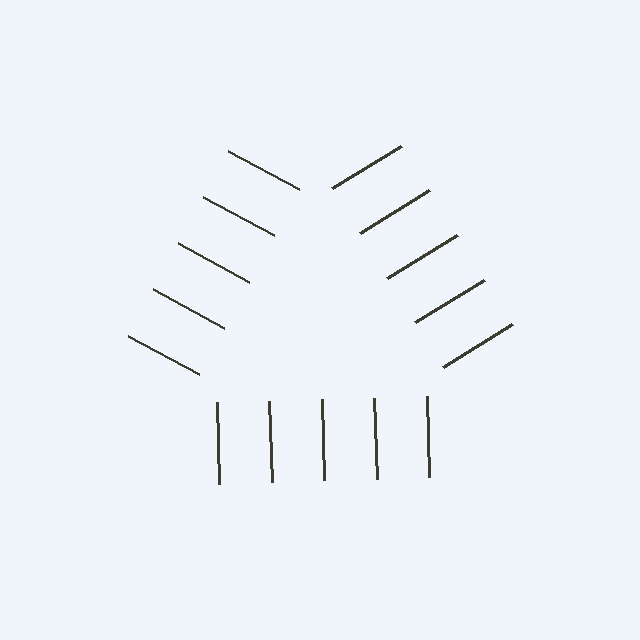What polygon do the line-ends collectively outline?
An illusory triangle — the line segments terminate on its edges but no continuous stroke is drawn.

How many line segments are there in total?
15 — 5 along each of the 3 edges.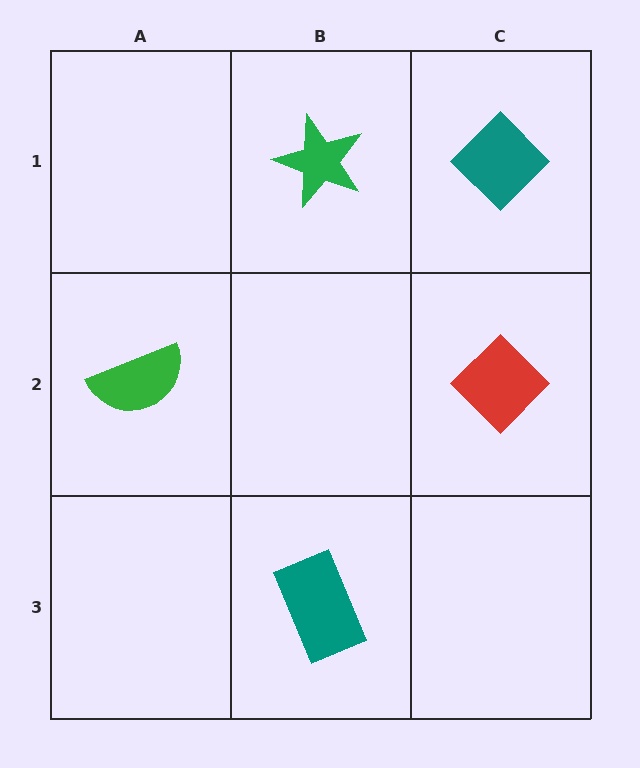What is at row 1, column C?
A teal diamond.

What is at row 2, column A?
A green semicircle.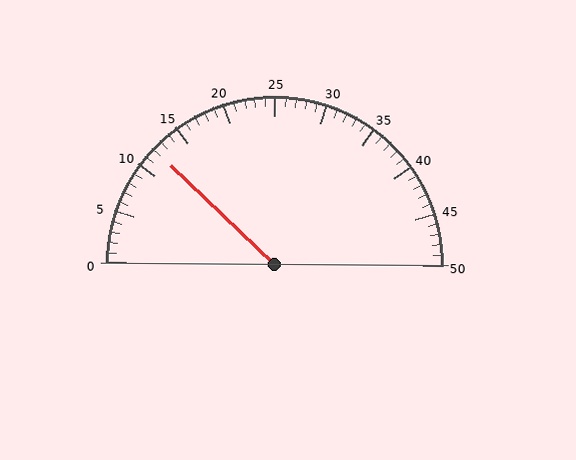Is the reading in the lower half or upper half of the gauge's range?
The reading is in the lower half of the range (0 to 50).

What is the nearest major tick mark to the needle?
The nearest major tick mark is 10.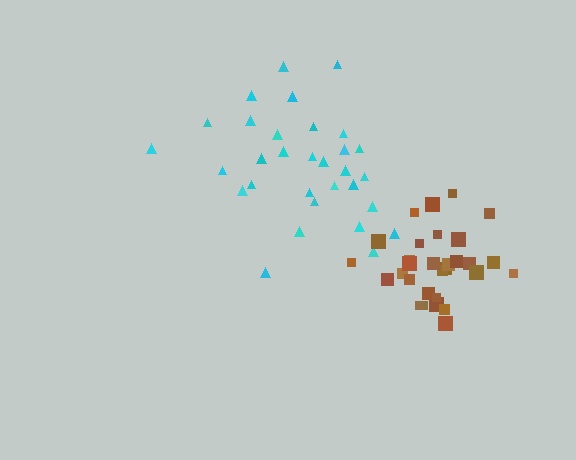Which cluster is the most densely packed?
Brown.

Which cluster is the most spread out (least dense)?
Cyan.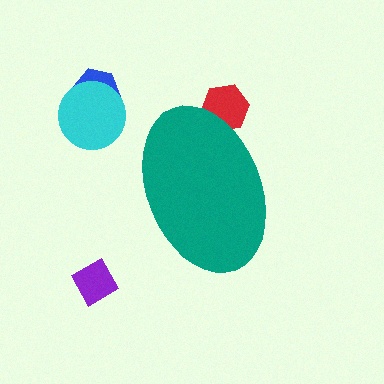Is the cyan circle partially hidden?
No, the cyan circle is fully visible.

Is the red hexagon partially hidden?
Yes, the red hexagon is partially hidden behind the teal ellipse.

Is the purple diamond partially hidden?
No, the purple diamond is fully visible.